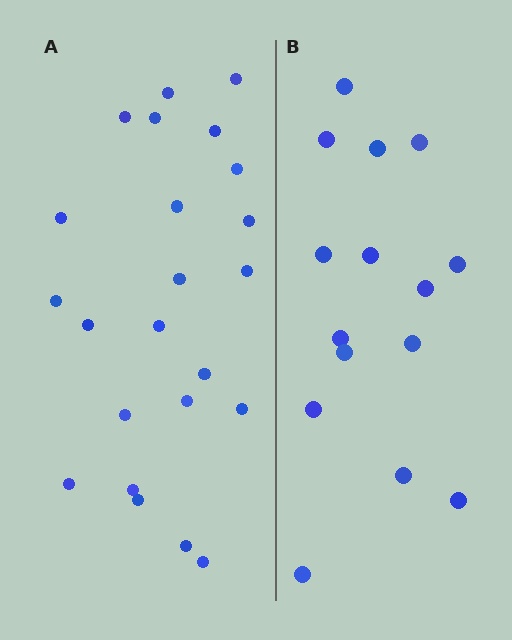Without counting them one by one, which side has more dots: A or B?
Region A (the left region) has more dots.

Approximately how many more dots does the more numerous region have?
Region A has roughly 8 or so more dots than region B.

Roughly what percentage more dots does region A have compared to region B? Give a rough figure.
About 55% more.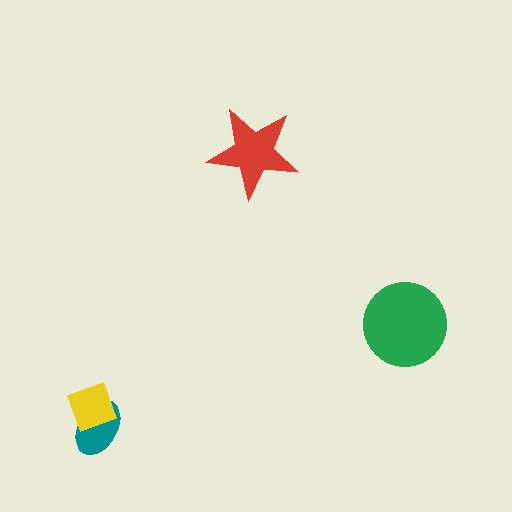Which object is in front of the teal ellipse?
The yellow diamond is in front of the teal ellipse.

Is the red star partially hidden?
No, no other shape covers it.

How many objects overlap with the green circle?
0 objects overlap with the green circle.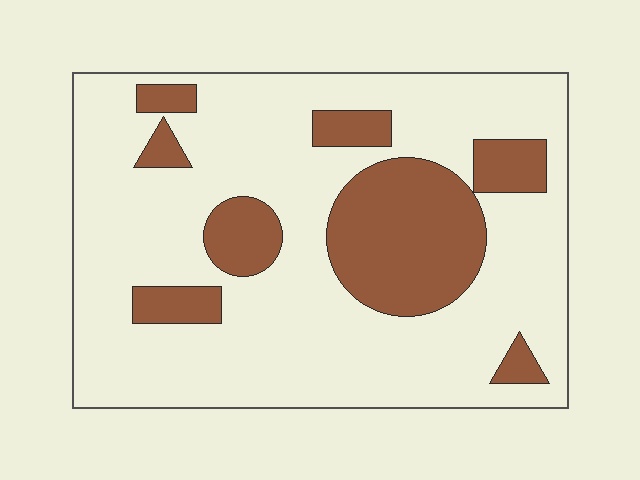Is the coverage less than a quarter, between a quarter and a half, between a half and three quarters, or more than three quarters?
Less than a quarter.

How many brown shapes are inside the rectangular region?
8.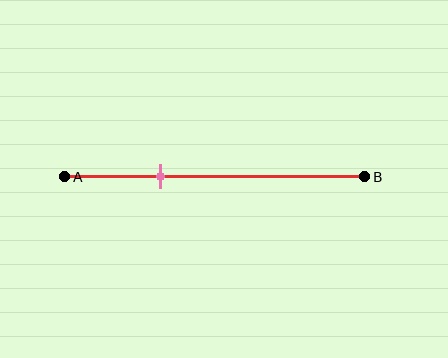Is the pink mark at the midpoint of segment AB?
No, the mark is at about 30% from A, not at the 50% midpoint.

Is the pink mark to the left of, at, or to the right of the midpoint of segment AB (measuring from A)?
The pink mark is to the left of the midpoint of segment AB.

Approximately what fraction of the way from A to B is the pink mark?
The pink mark is approximately 30% of the way from A to B.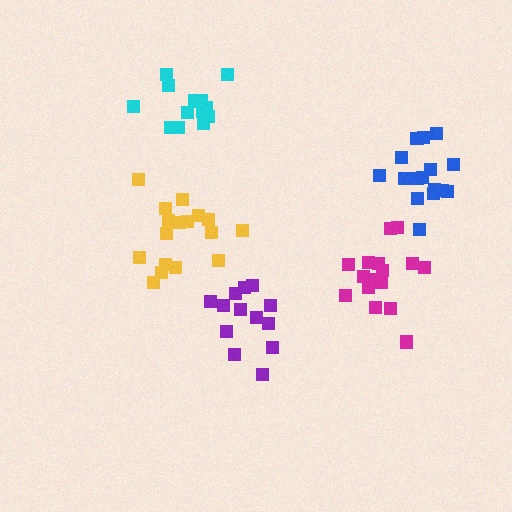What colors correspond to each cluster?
The clusters are colored: magenta, yellow, purple, cyan, blue.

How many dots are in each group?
Group 1: 16 dots, Group 2: 17 dots, Group 3: 13 dots, Group 4: 13 dots, Group 5: 16 dots (75 total).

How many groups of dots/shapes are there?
There are 5 groups.